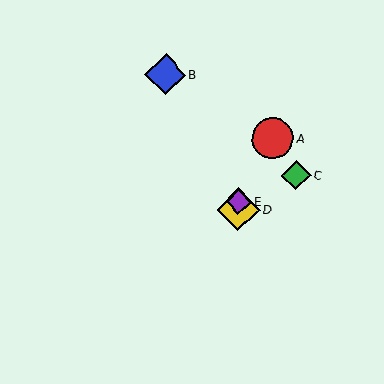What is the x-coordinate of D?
Object D is at x≈238.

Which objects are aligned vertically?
Objects D, E are aligned vertically.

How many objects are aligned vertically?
2 objects (D, E) are aligned vertically.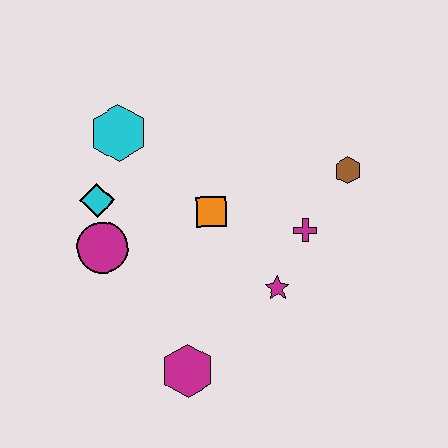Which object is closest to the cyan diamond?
The magenta circle is closest to the cyan diamond.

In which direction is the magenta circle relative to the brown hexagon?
The magenta circle is to the left of the brown hexagon.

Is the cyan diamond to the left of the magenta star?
Yes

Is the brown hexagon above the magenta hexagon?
Yes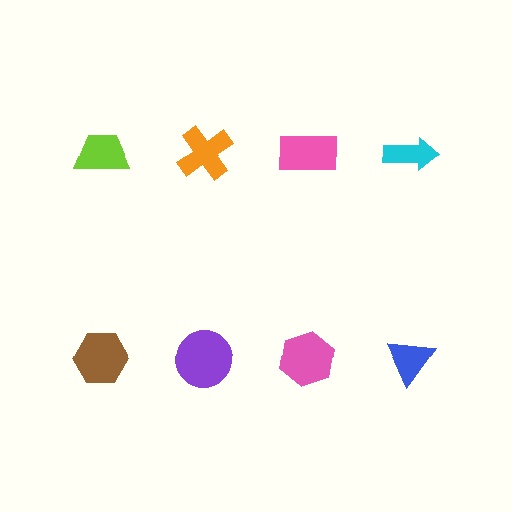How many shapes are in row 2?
4 shapes.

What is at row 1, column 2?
An orange cross.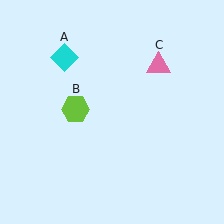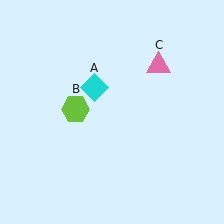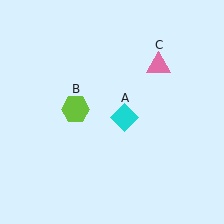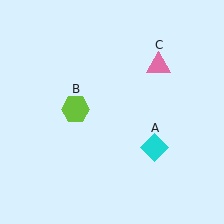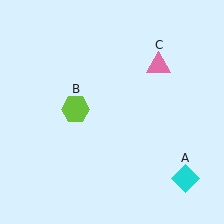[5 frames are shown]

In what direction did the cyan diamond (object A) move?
The cyan diamond (object A) moved down and to the right.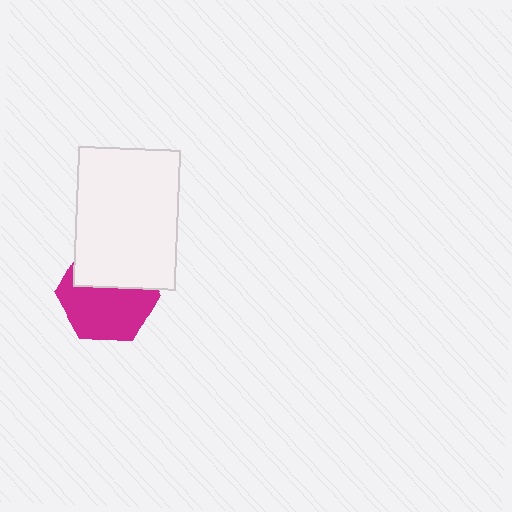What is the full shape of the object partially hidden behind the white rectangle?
The partially hidden object is a magenta hexagon.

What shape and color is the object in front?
The object in front is a white rectangle.